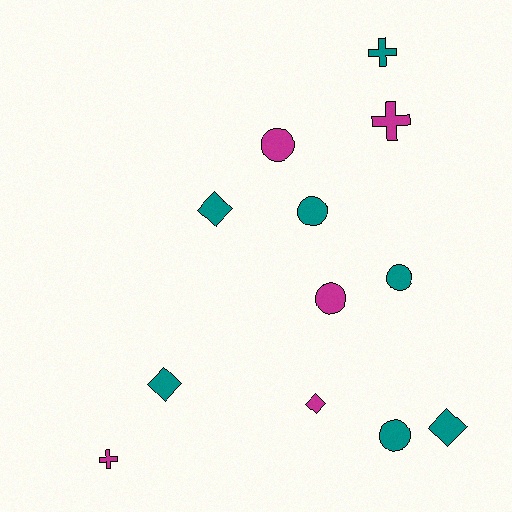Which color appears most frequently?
Teal, with 7 objects.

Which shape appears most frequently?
Circle, with 5 objects.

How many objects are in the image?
There are 12 objects.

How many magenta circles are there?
There are 2 magenta circles.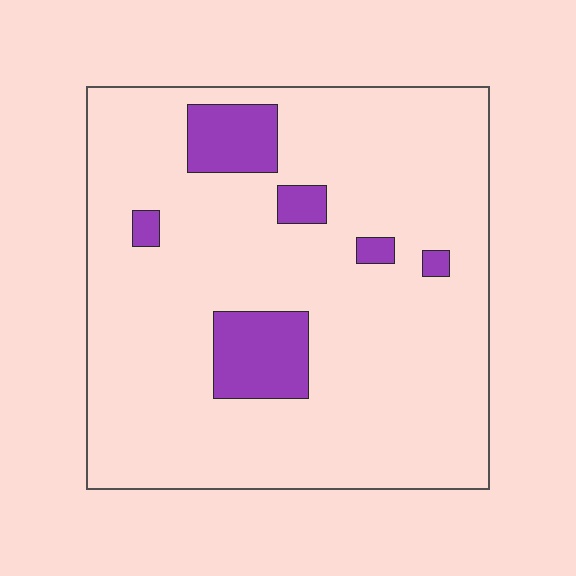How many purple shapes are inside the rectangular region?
6.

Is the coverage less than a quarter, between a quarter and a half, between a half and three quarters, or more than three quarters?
Less than a quarter.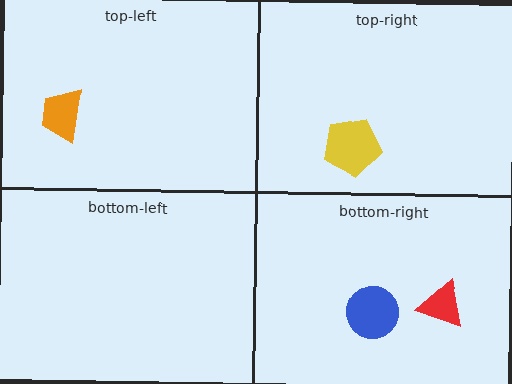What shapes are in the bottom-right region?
The red triangle, the blue circle.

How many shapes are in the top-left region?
1.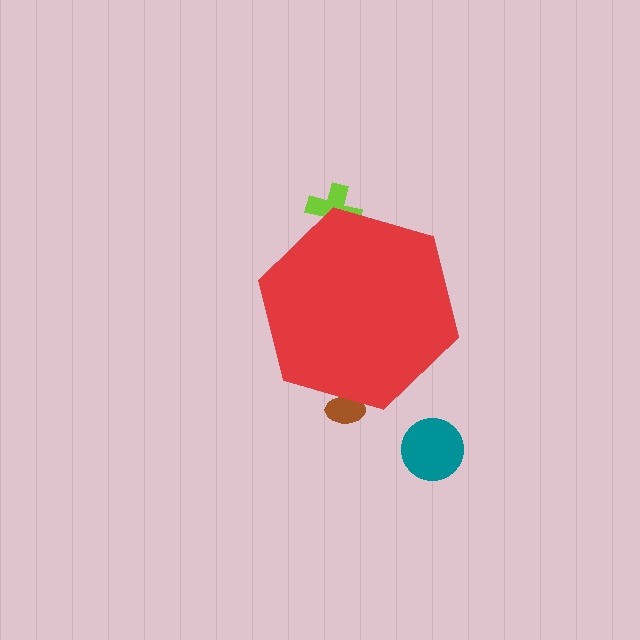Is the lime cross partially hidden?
Yes, the lime cross is partially hidden behind the red hexagon.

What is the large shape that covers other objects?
A red hexagon.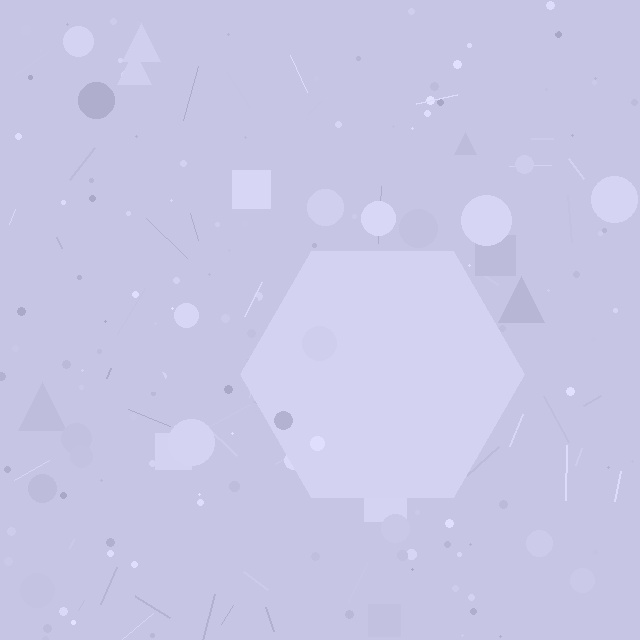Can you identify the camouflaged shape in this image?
The camouflaged shape is a hexagon.